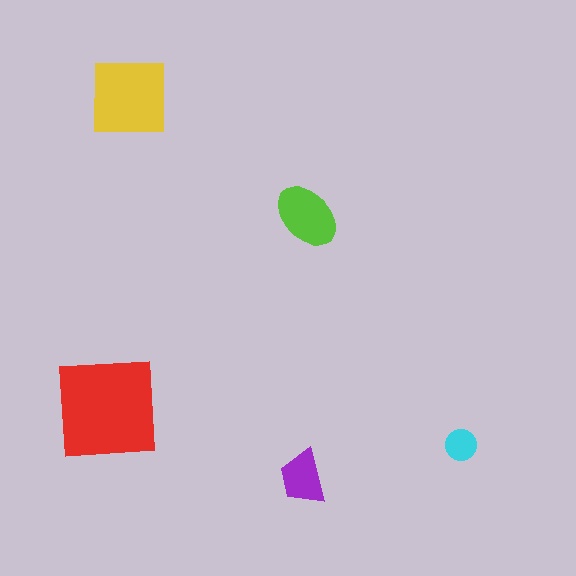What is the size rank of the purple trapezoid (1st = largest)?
4th.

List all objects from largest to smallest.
The red square, the yellow square, the lime ellipse, the purple trapezoid, the cyan circle.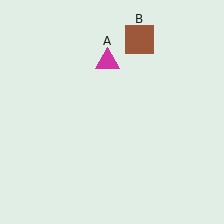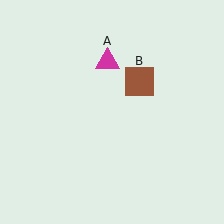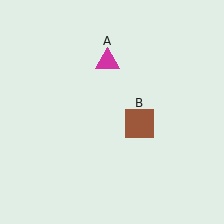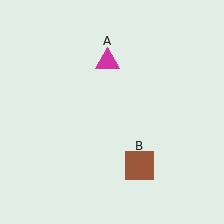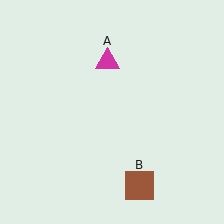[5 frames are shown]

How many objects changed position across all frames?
1 object changed position: brown square (object B).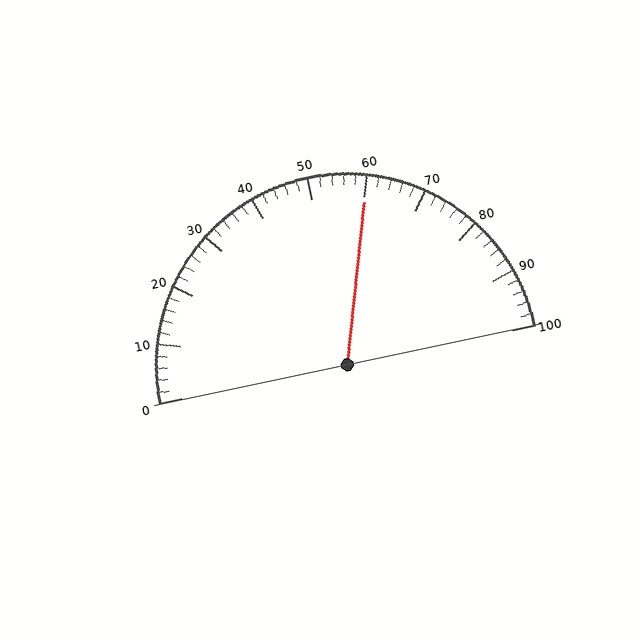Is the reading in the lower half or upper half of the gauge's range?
The reading is in the upper half of the range (0 to 100).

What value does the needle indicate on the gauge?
The needle indicates approximately 60.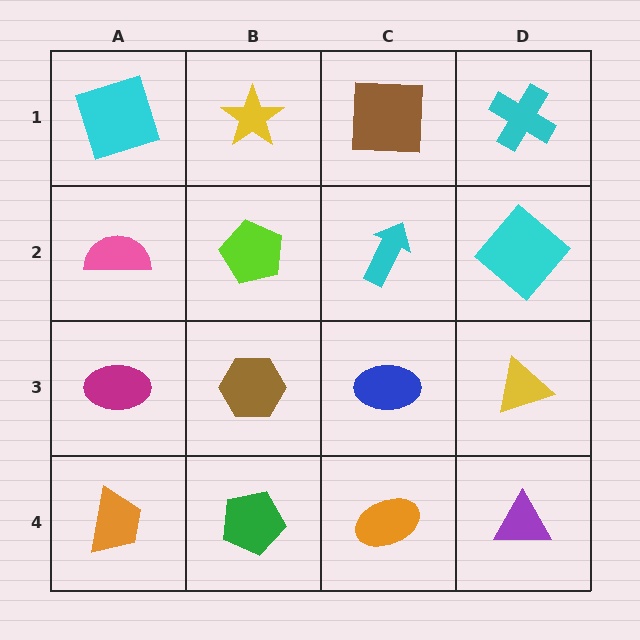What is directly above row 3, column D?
A cyan diamond.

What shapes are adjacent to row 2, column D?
A cyan cross (row 1, column D), a yellow triangle (row 3, column D), a cyan arrow (row 2, column C).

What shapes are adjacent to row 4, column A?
A magenta ellipse (row 3, column A), a green pentagon (row 4, column B).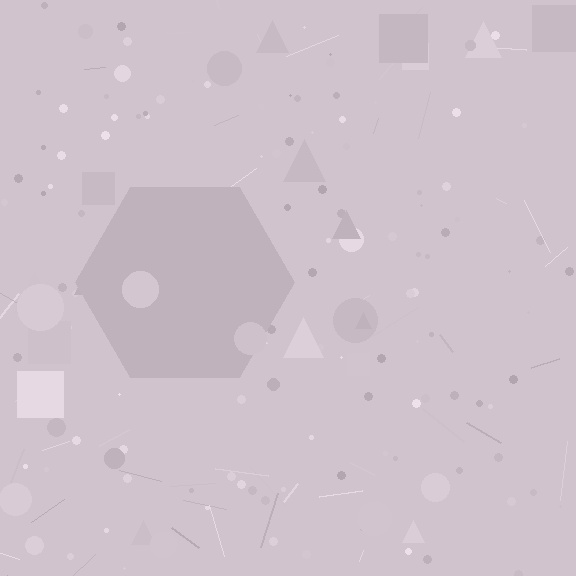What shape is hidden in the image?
A hexagon is hidden in the image.